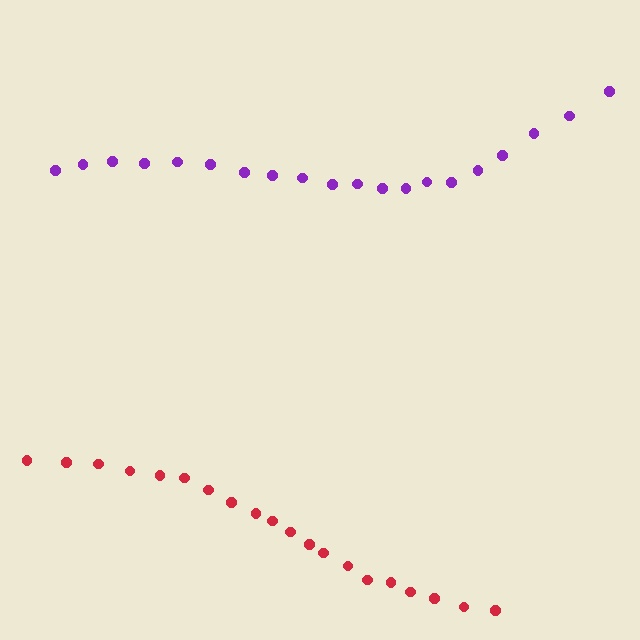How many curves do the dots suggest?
There are 2 distinct paths.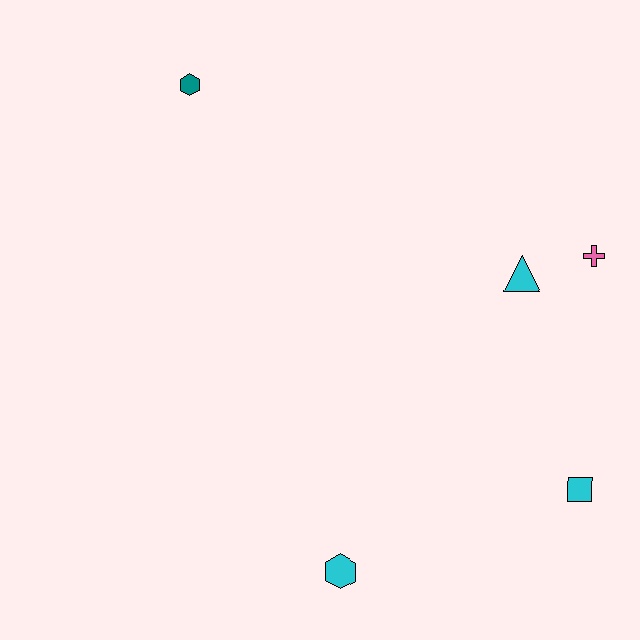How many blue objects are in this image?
There are no blue objects.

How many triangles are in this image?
There is 1 triangle.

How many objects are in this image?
There are 5 objects.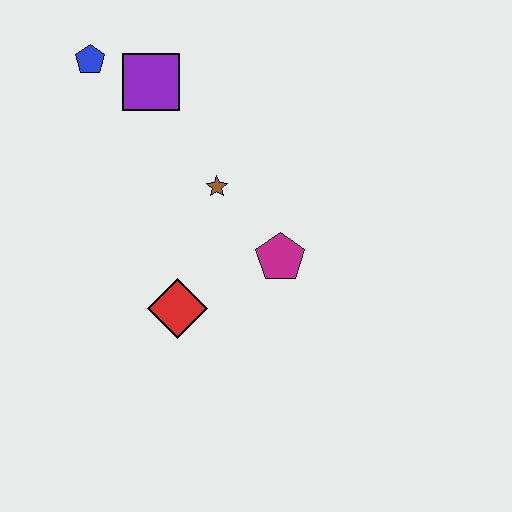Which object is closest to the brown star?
The magenta pentagon is closest to the brown star.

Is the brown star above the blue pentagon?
No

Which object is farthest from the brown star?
The blue pentagon is farthest from the brown star.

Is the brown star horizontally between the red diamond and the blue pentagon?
No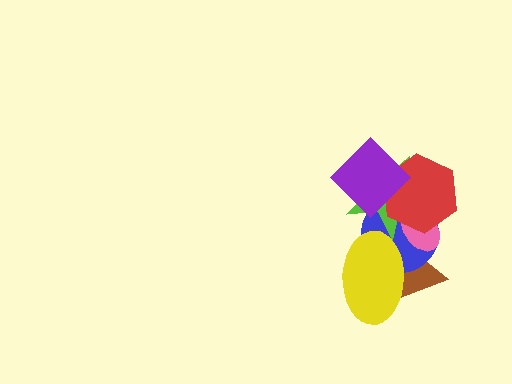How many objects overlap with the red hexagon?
4 objects overlap with the red hexagon.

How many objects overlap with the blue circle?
6 objects overlap with the blue circle.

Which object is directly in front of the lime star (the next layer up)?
The red hexagon is directly in front of the lime star.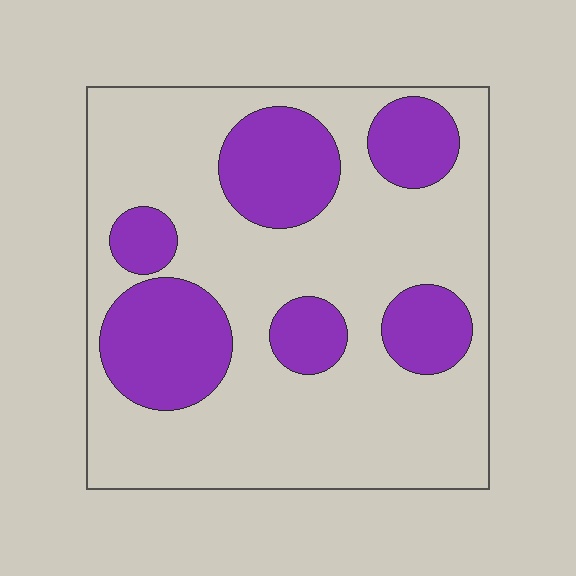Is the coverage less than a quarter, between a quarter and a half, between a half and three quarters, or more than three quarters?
Between a quarter and a half.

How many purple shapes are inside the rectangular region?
6.